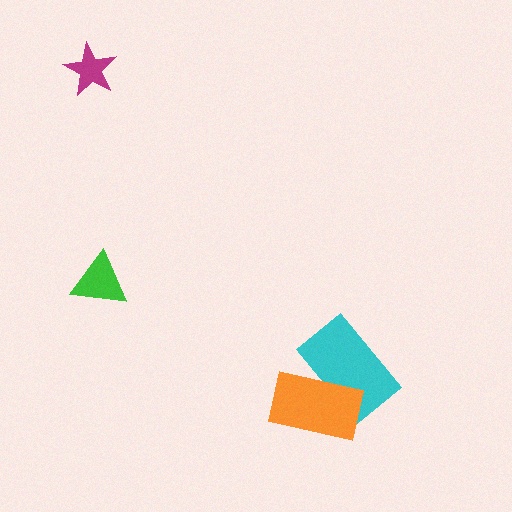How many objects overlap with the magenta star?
0 objects overlap with the magenta star.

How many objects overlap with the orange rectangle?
1 object overlaps with the orange rectangle.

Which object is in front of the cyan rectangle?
The orange rectangle is in front of the cyan rectangle.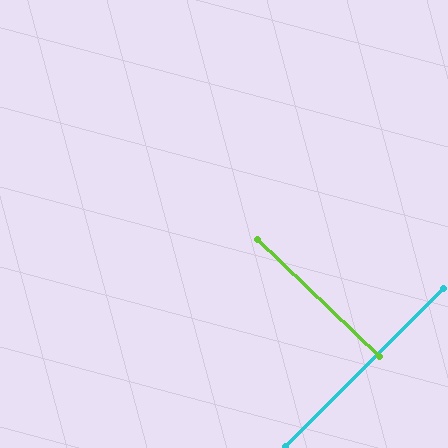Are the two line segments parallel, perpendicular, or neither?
Perpendicular — they meet at approximately 89°.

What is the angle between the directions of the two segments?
Approximately 89 degrees.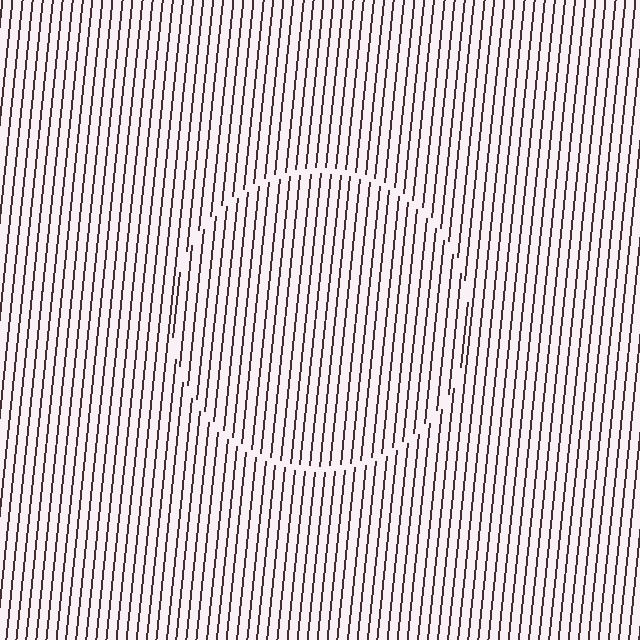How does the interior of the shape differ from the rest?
The interior of the shape contains the same grating, shifted by half a period — the contour is defined by the phase discontinuity where line-ends from the inner and outer gratings abut.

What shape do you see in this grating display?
An illusory circle. The interior of the shape contains the same grating, shifted by half a period — the contour is defined by the phase discontinuity where line-ends from the inner and outer gratings abut.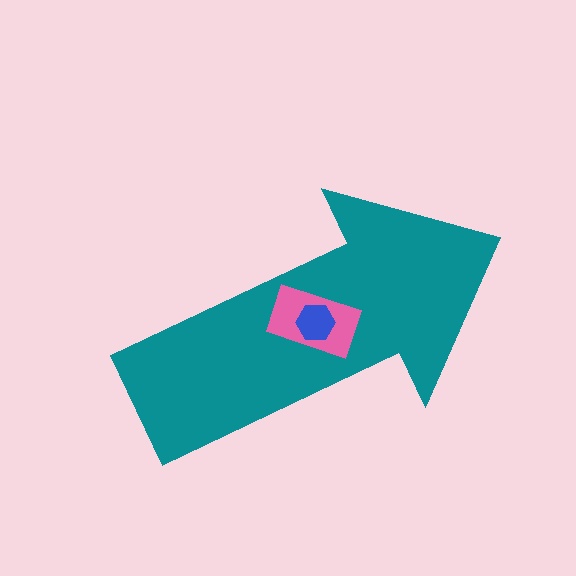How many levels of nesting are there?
3.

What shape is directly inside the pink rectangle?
The blue hexagon.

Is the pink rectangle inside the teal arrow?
Yes.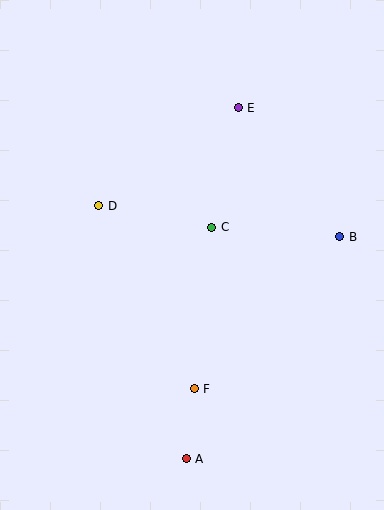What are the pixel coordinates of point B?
Point B is at (340, 237).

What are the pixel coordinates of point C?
Point C is at (212, 227).